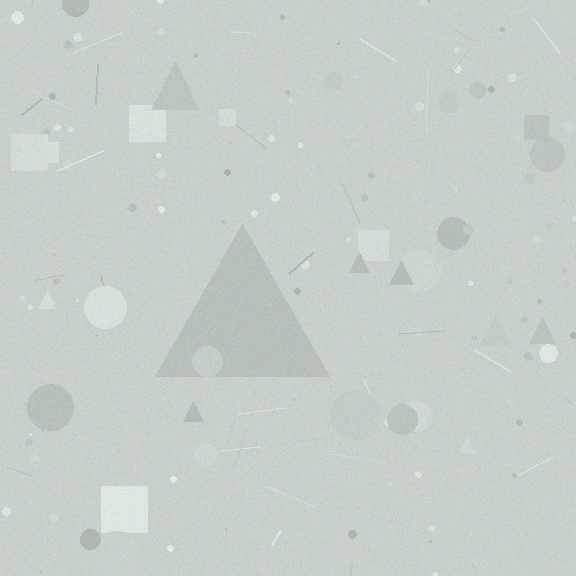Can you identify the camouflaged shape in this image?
The camouflaged shape is a triangle.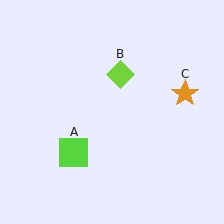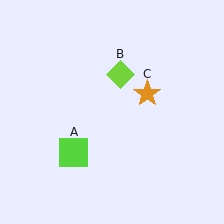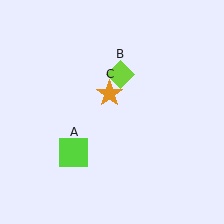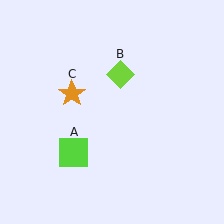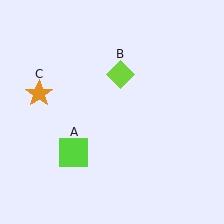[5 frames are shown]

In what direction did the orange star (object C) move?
The orange star (object C) moved left.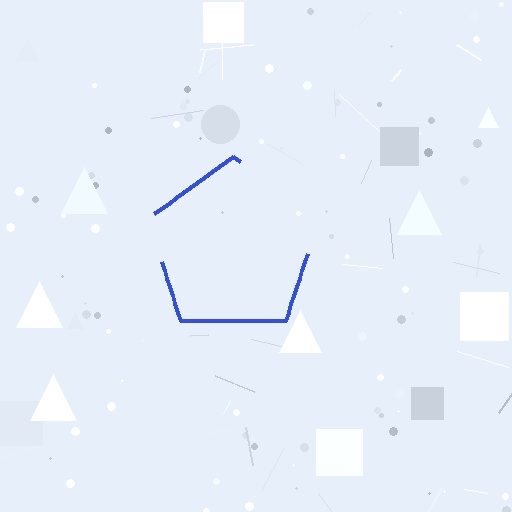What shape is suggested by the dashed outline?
The dashed outline suggests a pentagon.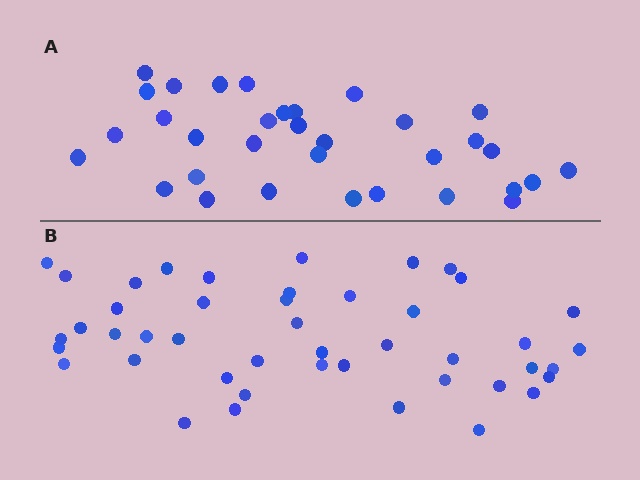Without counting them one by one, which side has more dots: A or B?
Region B (the bottom region) has more dots.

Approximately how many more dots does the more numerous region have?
Region B has roughly 12 or so more dots than region A.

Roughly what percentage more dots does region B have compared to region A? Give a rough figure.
About 35% more.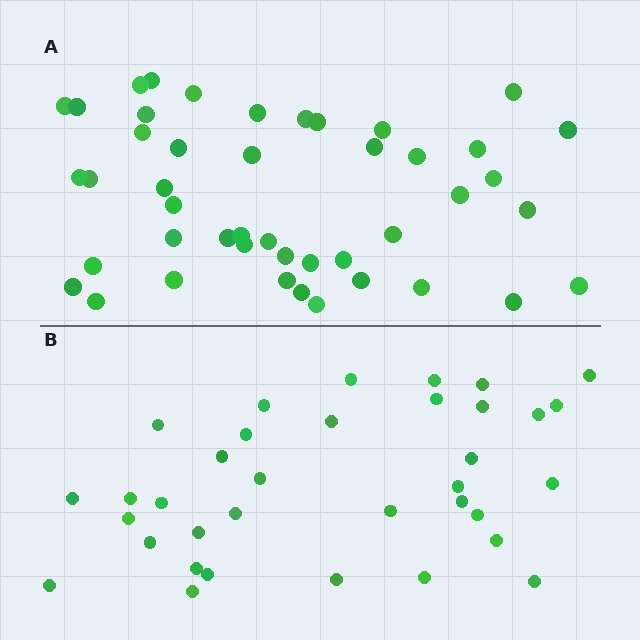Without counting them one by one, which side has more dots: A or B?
Region A (the top region) has more dots.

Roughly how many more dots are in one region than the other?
Region A has roughly 10 or so more dots than region B.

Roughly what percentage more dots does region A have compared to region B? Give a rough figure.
About 30% more.